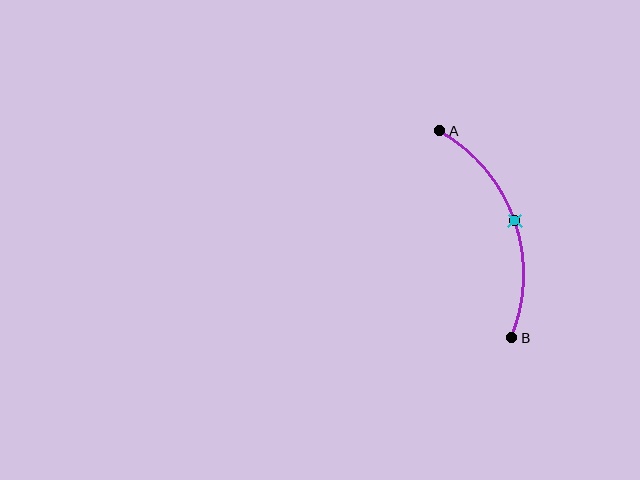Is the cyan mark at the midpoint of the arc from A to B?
Yes. The cyan mark lies on the arc at equal arc-length from both A and B — it is the arc midpoint.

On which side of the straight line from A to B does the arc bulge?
The arc bulges to the right of the straight line connecting A and B.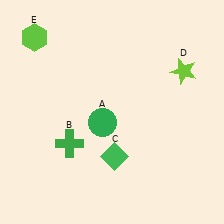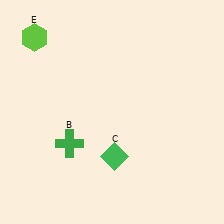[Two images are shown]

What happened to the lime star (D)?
The lime star (D) was removed in Image 2. It was in the top-right area of Image 1.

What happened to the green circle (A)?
The green circle (A) was removed in Image 2. It was in the bottom-left area of Image 1.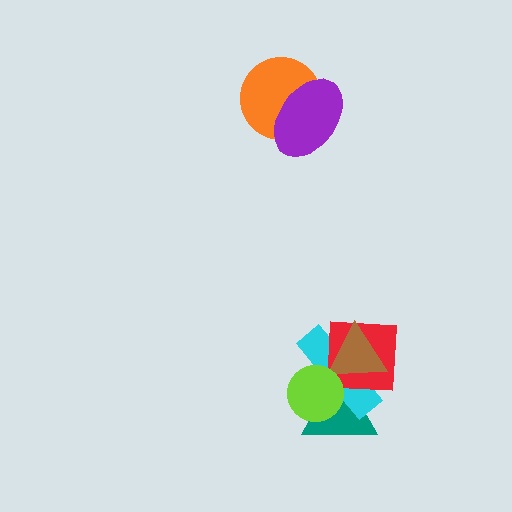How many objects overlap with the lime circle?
3 objects overlap with the lime circle.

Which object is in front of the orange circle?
The purple ellipse is in front of the orange circle.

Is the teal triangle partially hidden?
Yes, it is partially covered by another shape.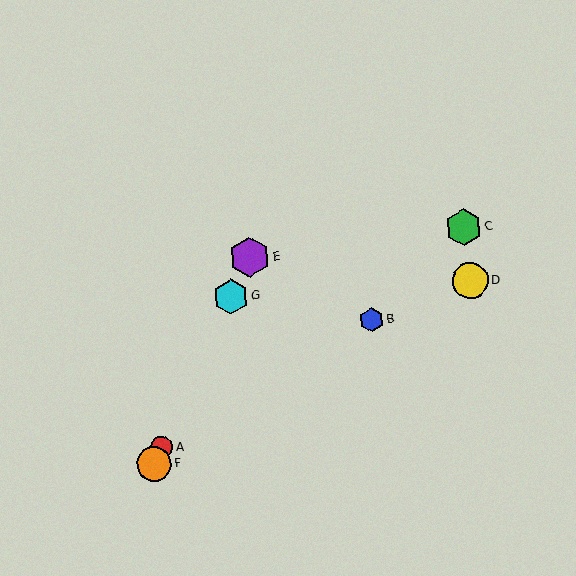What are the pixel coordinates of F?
Object F is at (154, 464).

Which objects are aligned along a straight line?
Objects A, E, F, G are aligned along a straight line.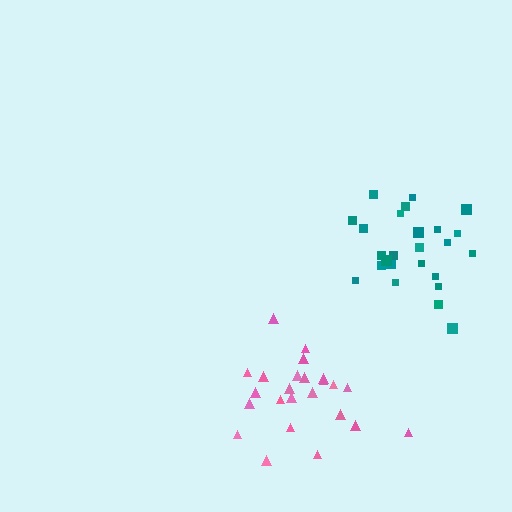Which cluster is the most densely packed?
Teal.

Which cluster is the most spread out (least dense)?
Pink.